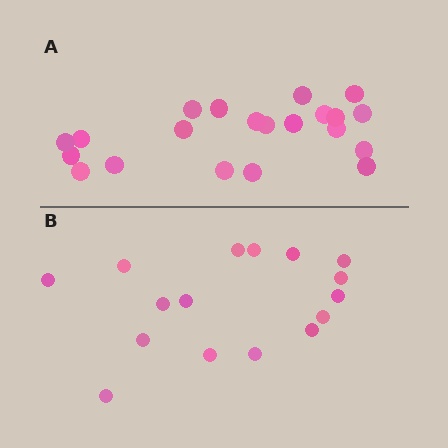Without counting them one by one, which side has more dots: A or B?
Region A (the top region) has more dots.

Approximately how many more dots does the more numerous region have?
Region A has about 5 more dots than region B.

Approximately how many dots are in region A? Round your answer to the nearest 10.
About 20 dots. (The exact count is 21, which rounds to 20.)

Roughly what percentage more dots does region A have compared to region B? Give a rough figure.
About 30% more.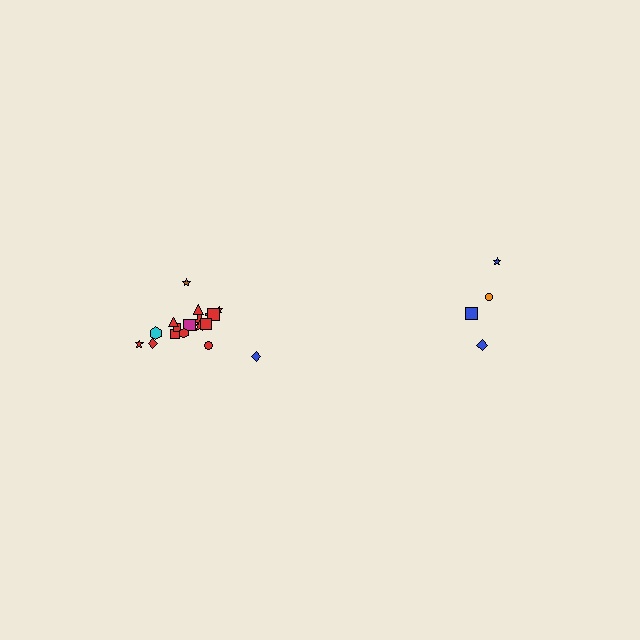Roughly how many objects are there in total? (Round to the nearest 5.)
Roughly 20 objects in total.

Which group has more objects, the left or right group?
The left group.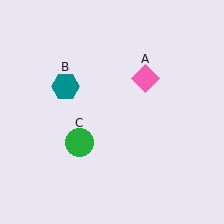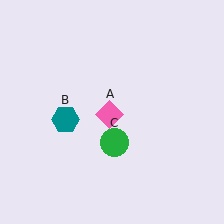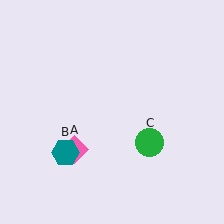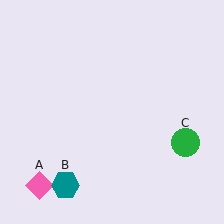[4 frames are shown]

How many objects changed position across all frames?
3 objects changed position: pink diamond (object A), teal hexagon (object B), green circle (object C).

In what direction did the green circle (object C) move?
The green circle (object C) moved right.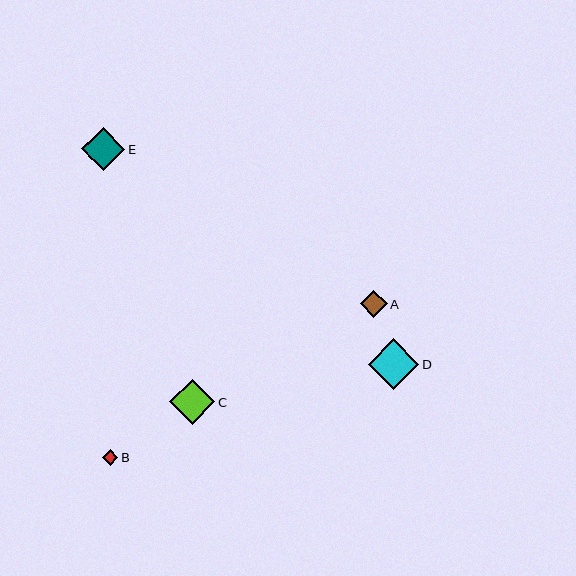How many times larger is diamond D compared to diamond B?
Diamond D is approximately 3.2 times the size of diamond B.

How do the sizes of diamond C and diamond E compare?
Diamond C and diamond E are approximately the same size.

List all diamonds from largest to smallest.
From largest to smallest: D, C, E, A, B.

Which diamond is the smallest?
Diamond B is the smallest with a size of approximately 16 pixels.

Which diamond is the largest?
Diamond D is the largest with a size of approximately 51 pixels.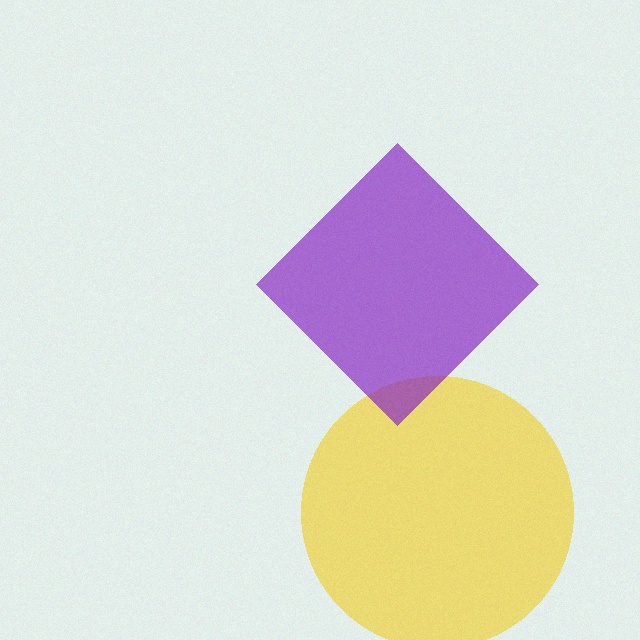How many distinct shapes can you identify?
There are 2 distinct shapes: a yellow circle, a purple diamond.